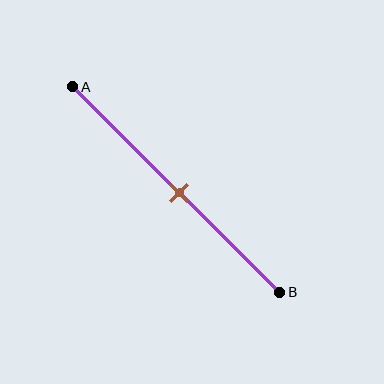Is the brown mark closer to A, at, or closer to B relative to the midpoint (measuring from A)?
The brown mark is approximately at the midpoint of segment AB.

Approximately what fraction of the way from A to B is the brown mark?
The brown mark is approximately 50% of the way from A to B.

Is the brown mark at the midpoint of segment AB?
Yes, the mark is approximately at the midpoint.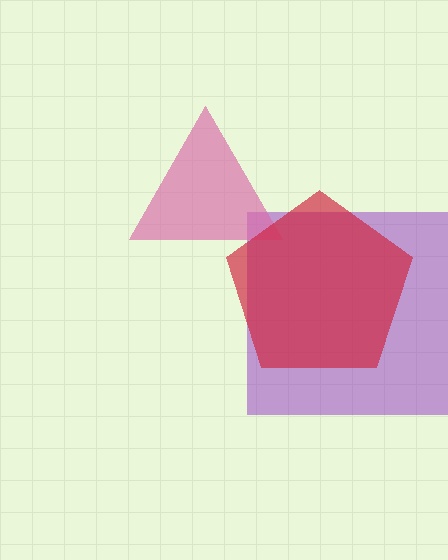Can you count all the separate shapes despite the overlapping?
Yes, there are 3 separate shapes.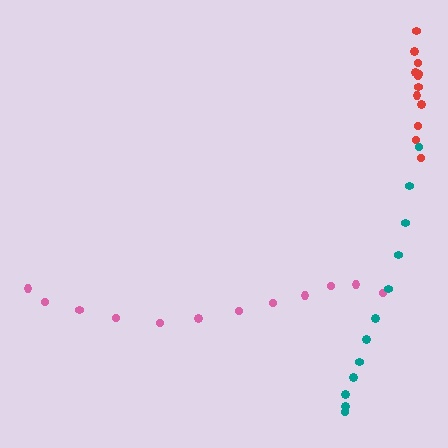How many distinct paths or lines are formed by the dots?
There are 3 distinct paths.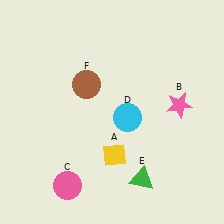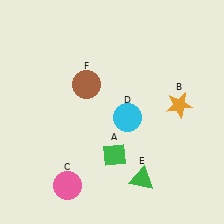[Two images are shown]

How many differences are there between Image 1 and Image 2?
There are 2 differences between the two images.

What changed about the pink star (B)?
In Image 1, B is pink. In Image 2, it changed to orange.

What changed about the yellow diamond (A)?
In Image 1, A is yellow. In Image 2, it changed to green.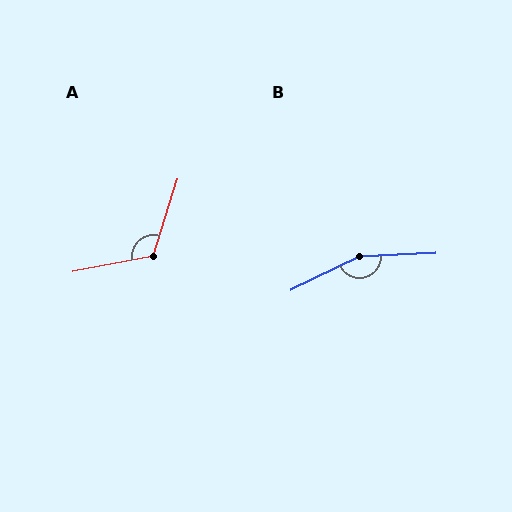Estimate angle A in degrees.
Approximately 118 degrees.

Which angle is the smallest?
A, at approximately 118 degrees.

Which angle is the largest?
B, at approximately 156 degrees.